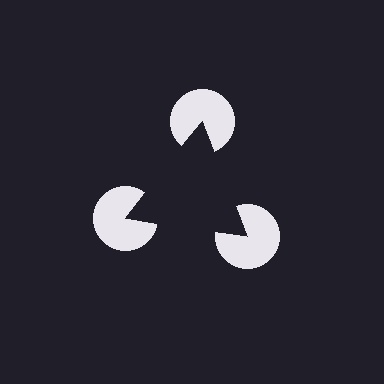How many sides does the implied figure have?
3 sides.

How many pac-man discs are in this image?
There are 3 — one at each vertex of the illusory triangle.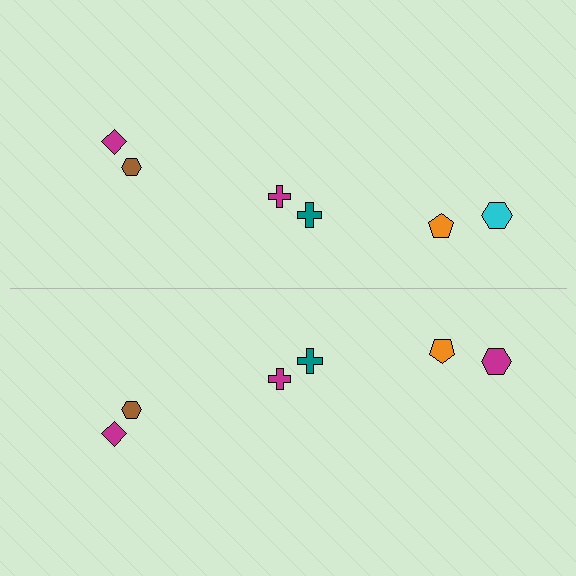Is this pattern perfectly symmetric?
No, the pattern is not perfectly symmetric. The magenta hexagon on the bottom side breaks the symmetry — its mirror counterpart is cyan.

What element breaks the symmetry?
The magenta hexagon on the bottom side breaks the symmetry — its mirror counterpart is cyan.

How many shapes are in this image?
There are 12 shapes in this image.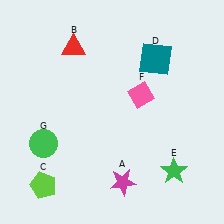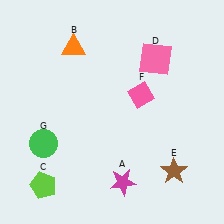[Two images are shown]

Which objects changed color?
B changed from red to orange. D changed from teal to pink. E changed from green to brown.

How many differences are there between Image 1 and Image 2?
There are 3 differences between the two images.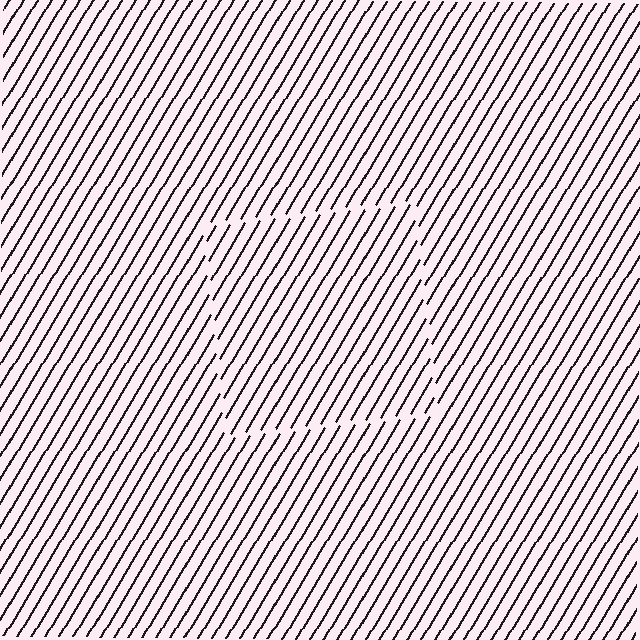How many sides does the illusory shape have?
4 sides — the line-ends trace a square.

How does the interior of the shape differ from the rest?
The interior of the shape contains the same grating, shifted by half a period — the contour is defined by the phase discontinuity where line-ends from the inner and outer gratings abut.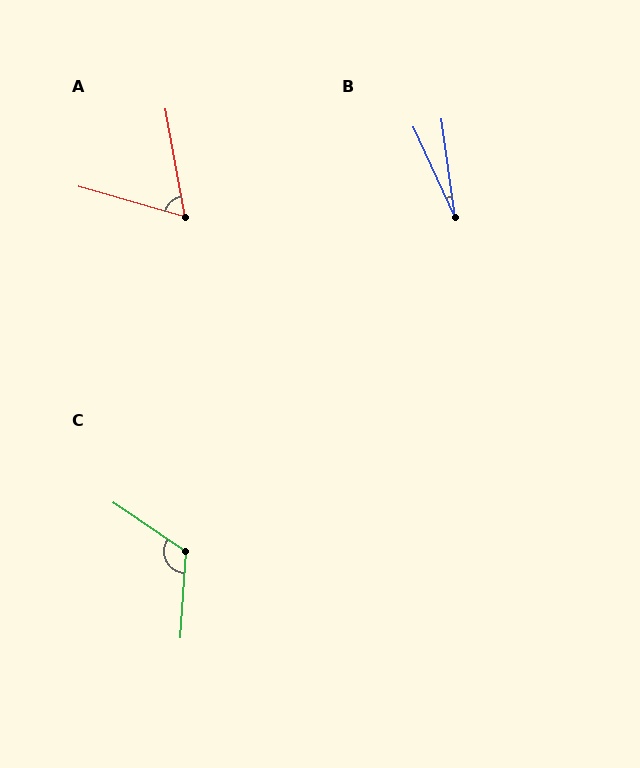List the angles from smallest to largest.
B (17°), A (64°), C (121°).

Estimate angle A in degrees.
Approximately 64 degrees.